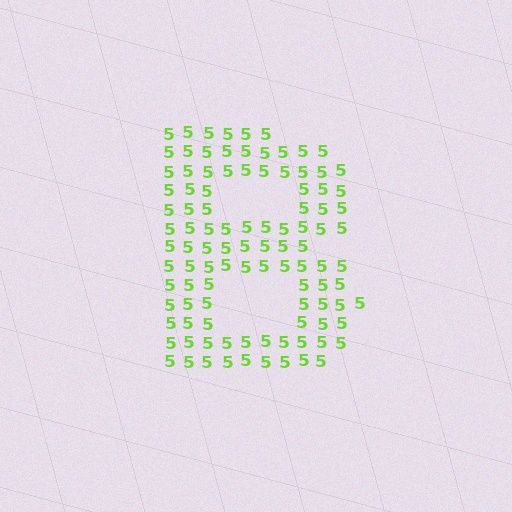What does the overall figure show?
The overall figure shows the letter B.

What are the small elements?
The small elements are digit 5's.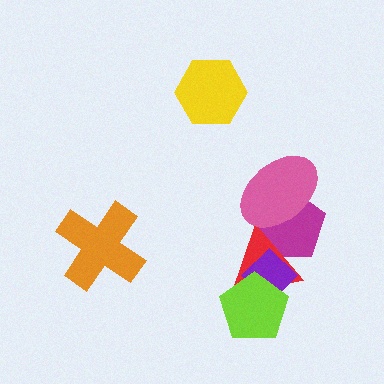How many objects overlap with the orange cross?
0 objects overlap with the orange cross.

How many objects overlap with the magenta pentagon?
3 objects overlap with the magenta pentagon.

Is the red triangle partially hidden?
Yes, it is partially covered by another shape.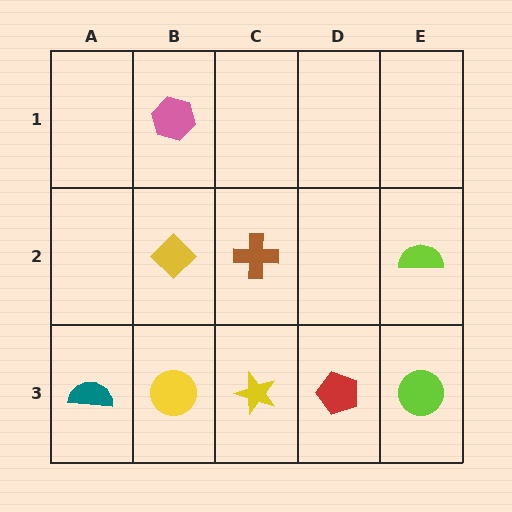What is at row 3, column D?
A red pentagon.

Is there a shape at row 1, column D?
No, that cell is empty.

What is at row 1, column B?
A pink hexagon.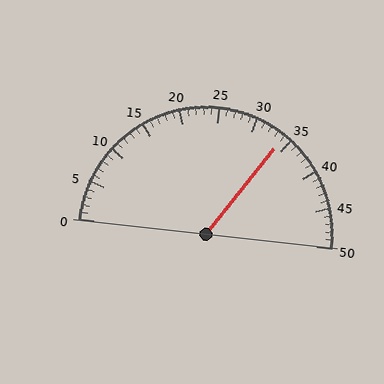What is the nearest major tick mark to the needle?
The nearest major tick mark is 35.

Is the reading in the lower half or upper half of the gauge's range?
The reading is in the upper half of the range (0 to 50).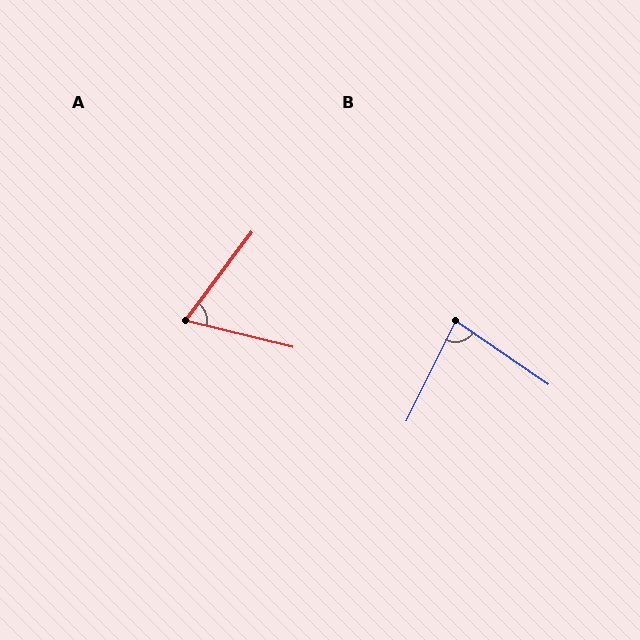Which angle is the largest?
B, at approximately 82 degrees.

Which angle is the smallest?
A, at approximately 67 degrees.